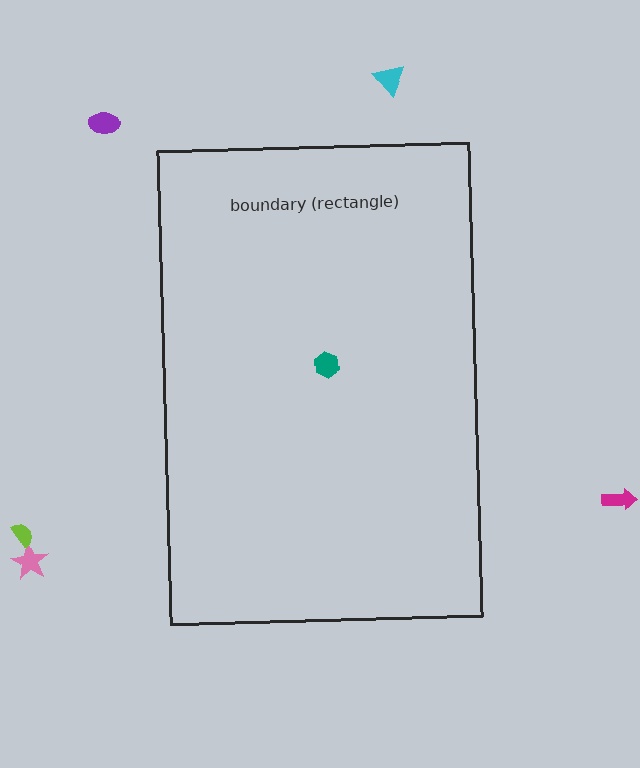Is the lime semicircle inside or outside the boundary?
Outside.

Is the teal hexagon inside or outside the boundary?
Inside.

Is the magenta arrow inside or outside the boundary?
Outside.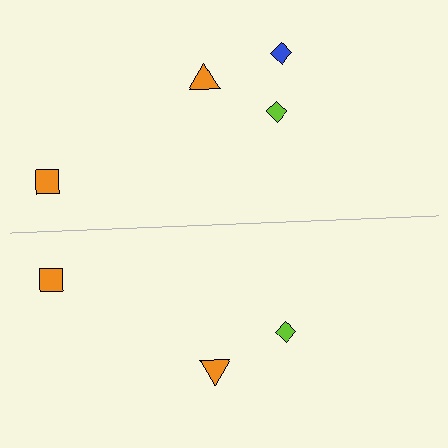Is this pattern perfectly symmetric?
No, the pattern is not perfectly symmetric. A blue diamond is missing from the bottom side.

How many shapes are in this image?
There are 7 shapes in this image.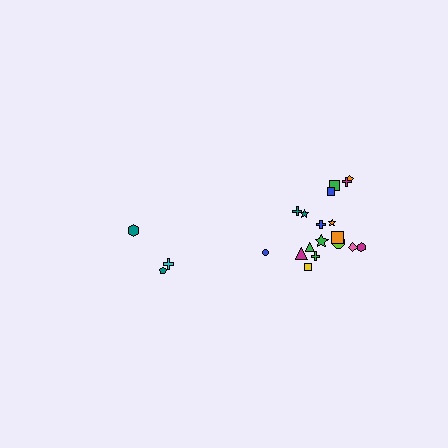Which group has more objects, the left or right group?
The right group.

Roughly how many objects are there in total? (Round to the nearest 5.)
Roughly 20 objects in total.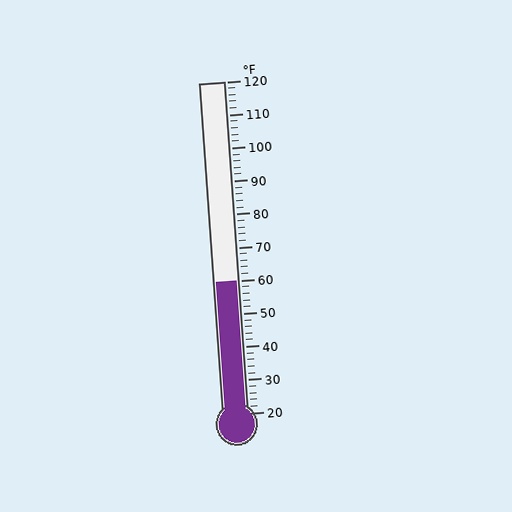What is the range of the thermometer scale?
The thermometer scale ranges from 20°F to 120°F.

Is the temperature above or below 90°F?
The temperature is below 90°F.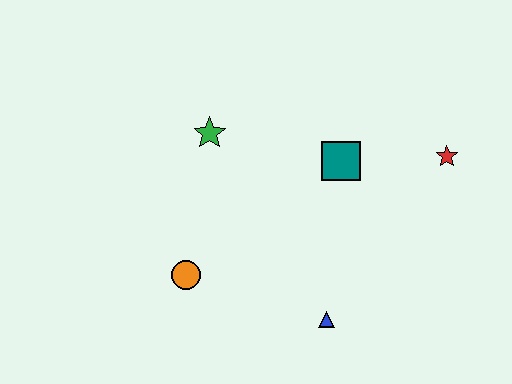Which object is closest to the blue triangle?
The orange circle is closest to the blue triangle.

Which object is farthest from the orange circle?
The red star is farthest from the orange circle.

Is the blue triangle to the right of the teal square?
No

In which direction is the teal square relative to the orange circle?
The teal square is to the right of the orange circle.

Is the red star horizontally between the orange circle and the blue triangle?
No